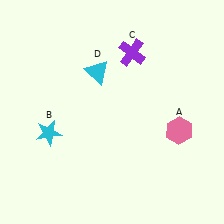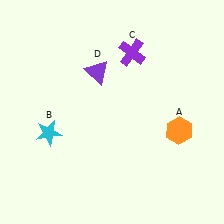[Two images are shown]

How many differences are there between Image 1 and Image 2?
There are 2 differences between the two images.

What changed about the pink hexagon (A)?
In Image 1, A is pink. In Image 2, it changed to orange.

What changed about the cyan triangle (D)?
In Image 1, D is cyan. In Image 2, it changed to purple.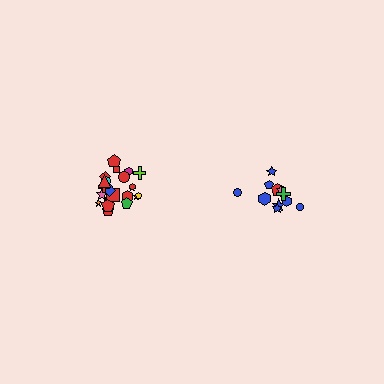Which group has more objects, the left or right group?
The left group.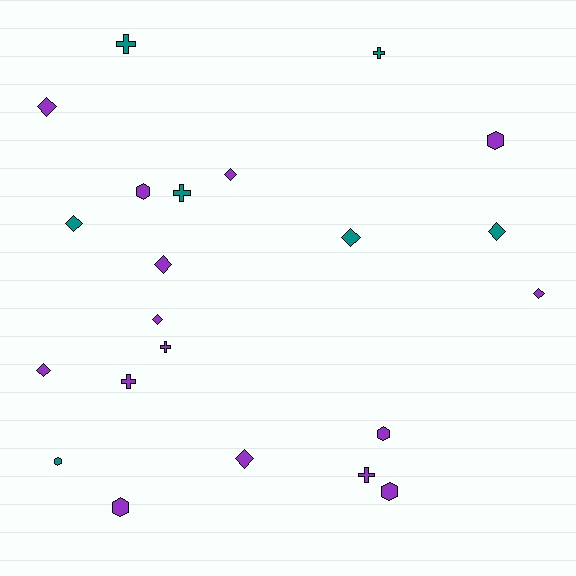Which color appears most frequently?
Purple, with 15 objects.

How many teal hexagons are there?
There is 1 teal hexagon.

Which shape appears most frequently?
Diamond, with 10 objects.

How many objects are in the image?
There are 22 objects.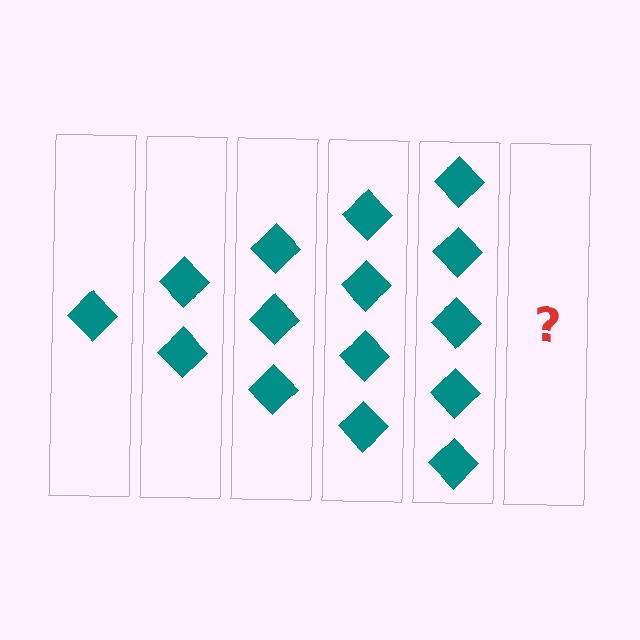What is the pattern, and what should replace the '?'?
The pattern is that each step adds one more diamond. The '?' should be 6 diamonds.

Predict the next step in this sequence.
The next step is 6 diamonds.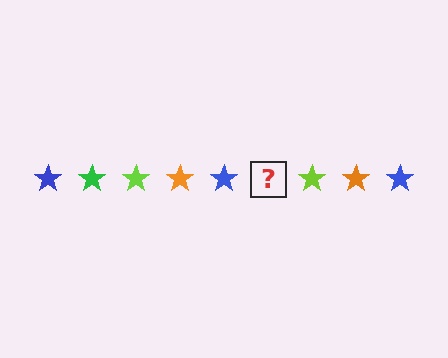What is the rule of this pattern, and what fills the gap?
The rule is that the pattern cycles through blue, green, lime, orange stars. The gap should be filled with a green star.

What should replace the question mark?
The question mark should be replaced with a green star.